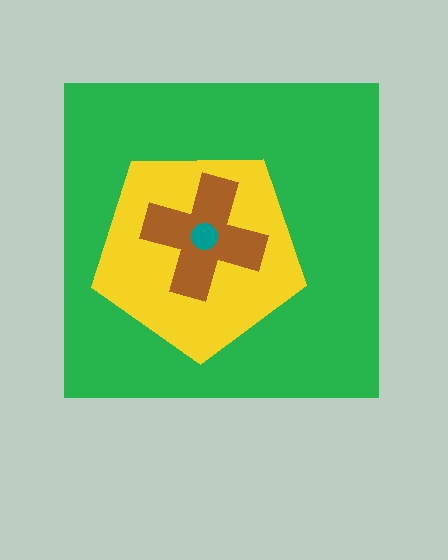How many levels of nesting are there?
4.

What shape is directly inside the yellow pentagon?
The brown cross.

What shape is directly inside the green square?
The yellow pentagon.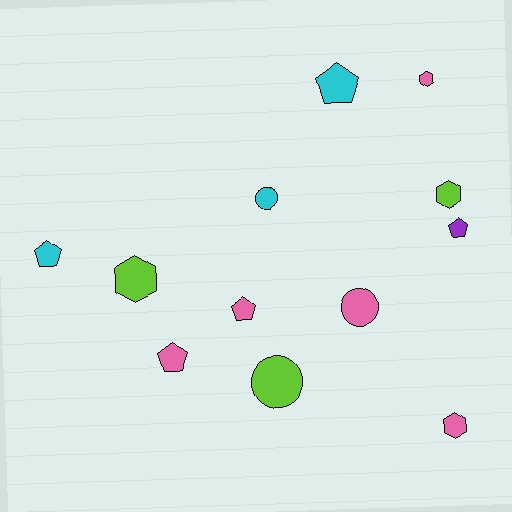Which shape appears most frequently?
Pentagon, with 5 objects.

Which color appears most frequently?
Pink, with 5 objects.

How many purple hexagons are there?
There are no purple hexagons.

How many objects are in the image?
There are 12 objects.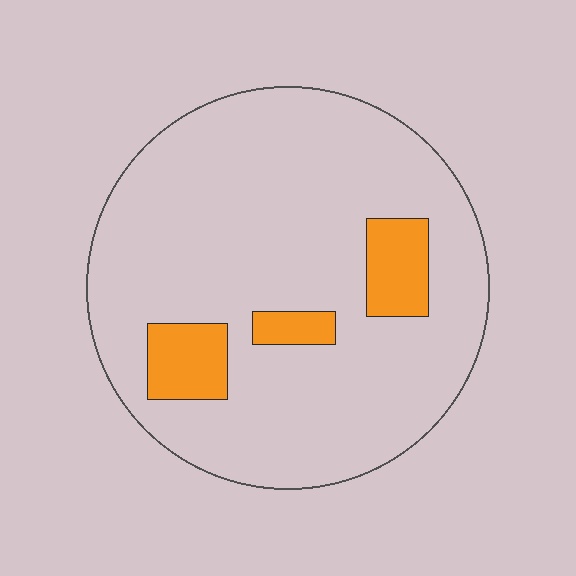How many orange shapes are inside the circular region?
3.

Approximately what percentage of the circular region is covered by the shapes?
Approximately 10%.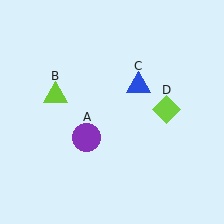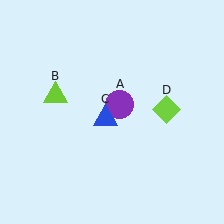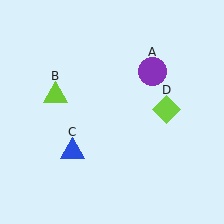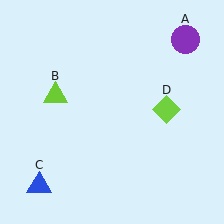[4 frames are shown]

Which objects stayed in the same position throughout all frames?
Lime triangle (object B) and lime diamond (object D) remained stationary.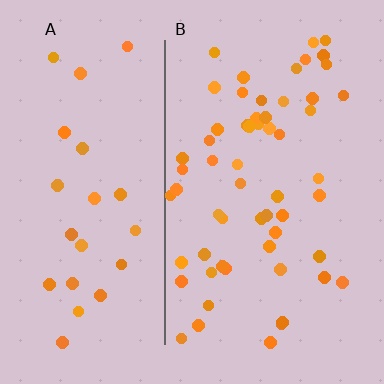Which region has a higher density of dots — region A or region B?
B (the right).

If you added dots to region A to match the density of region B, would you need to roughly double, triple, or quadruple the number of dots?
Approximately double.